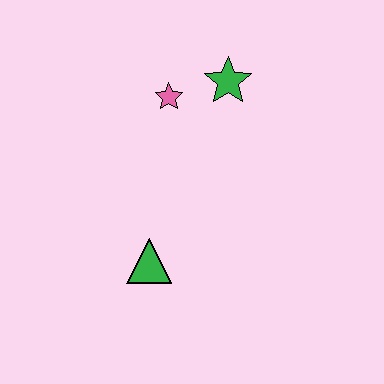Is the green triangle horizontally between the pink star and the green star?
No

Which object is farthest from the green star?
The green triangle is farthest from the green star.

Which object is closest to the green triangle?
The pink star is closest to the green triangle.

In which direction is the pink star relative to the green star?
The pink star is to the left of the green star.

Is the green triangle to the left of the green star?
Yes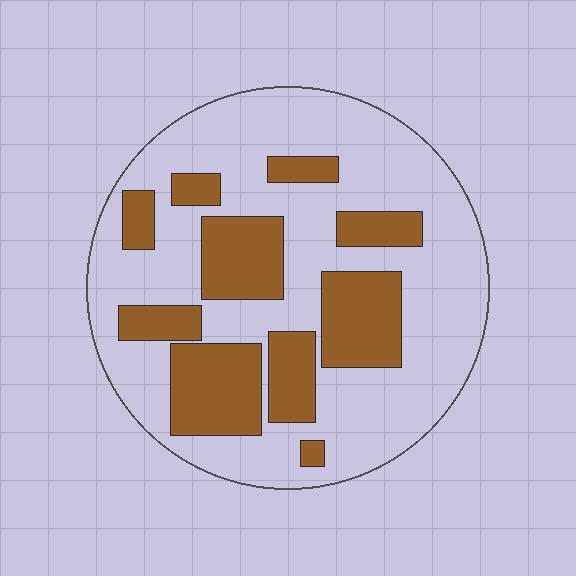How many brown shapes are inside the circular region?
10.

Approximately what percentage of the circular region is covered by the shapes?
Approximately 30%.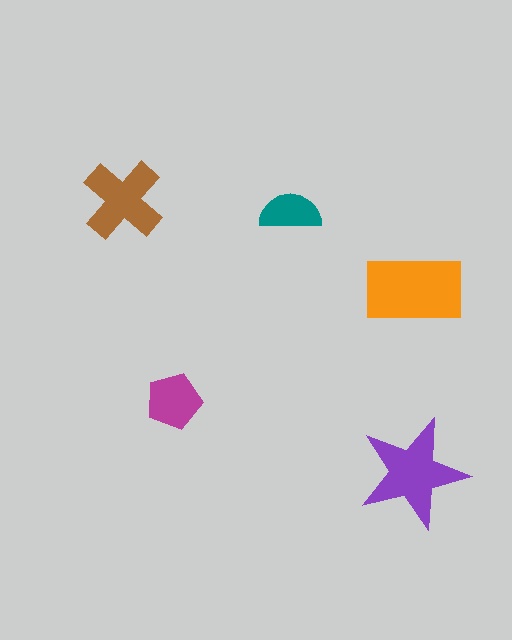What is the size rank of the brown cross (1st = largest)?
3rd.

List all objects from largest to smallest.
The orange rectangle, the purple star, the brown cross, the magenta pentagon, the teal semicircle.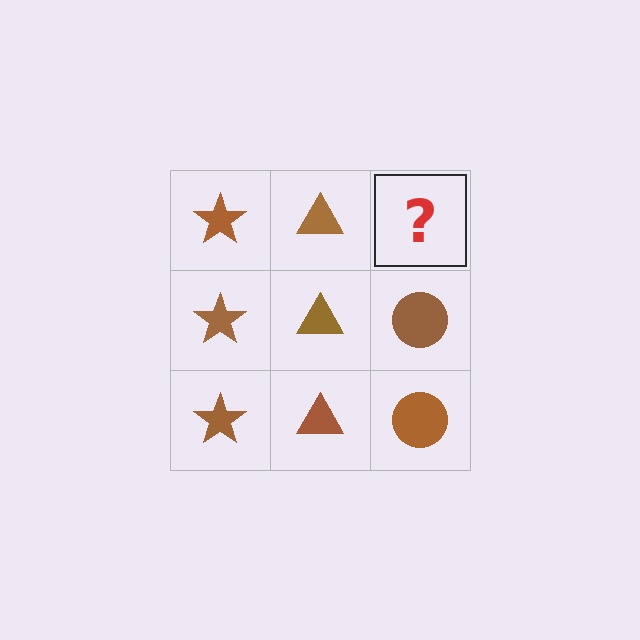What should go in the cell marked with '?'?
The missing cell should contain a brown circle.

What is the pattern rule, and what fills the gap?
The rule is that each column has a consistent shape. The gap should be filled with a brown circle.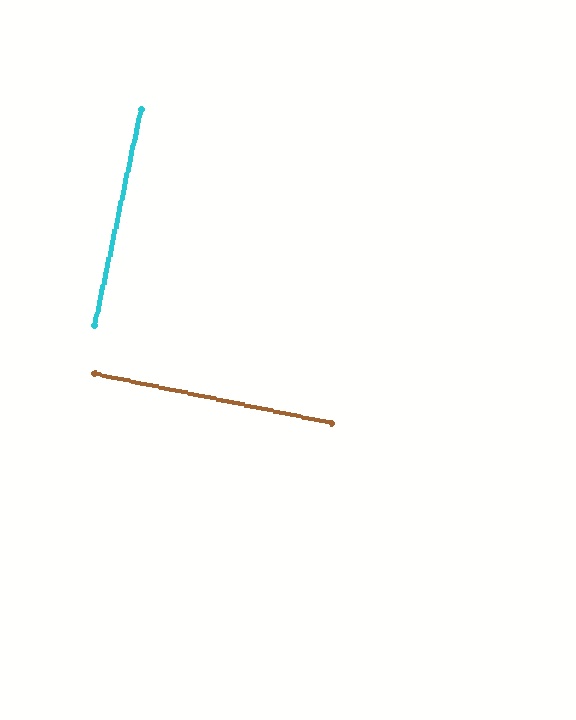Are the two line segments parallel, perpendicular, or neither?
Perpendicular — they meet at approximately 89°.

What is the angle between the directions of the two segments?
Approximately 89 degrees.